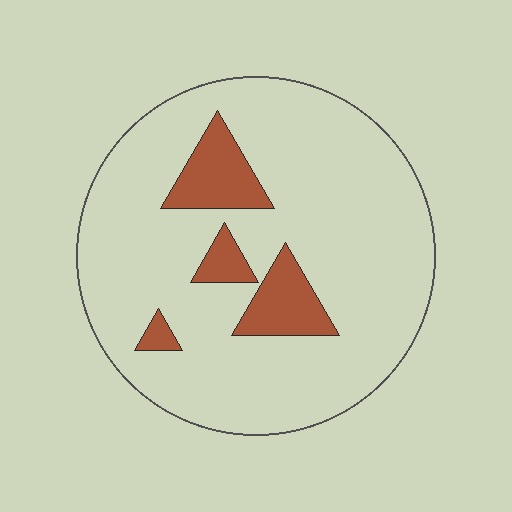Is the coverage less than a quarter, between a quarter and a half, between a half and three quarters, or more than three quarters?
Less than a quarter.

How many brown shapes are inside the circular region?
4.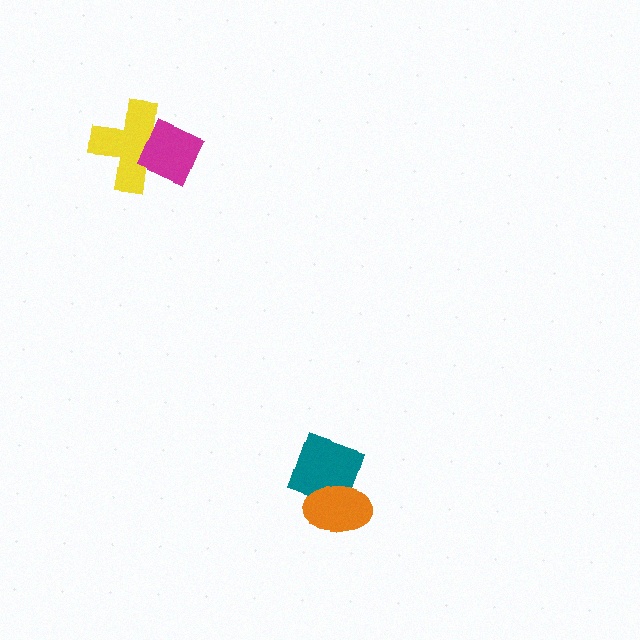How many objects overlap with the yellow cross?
1 object overlaps with the yellow cross.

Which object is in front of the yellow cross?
The magenta diamond is in front of the yellow cross.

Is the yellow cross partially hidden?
Yes, it is partially covered by another shape.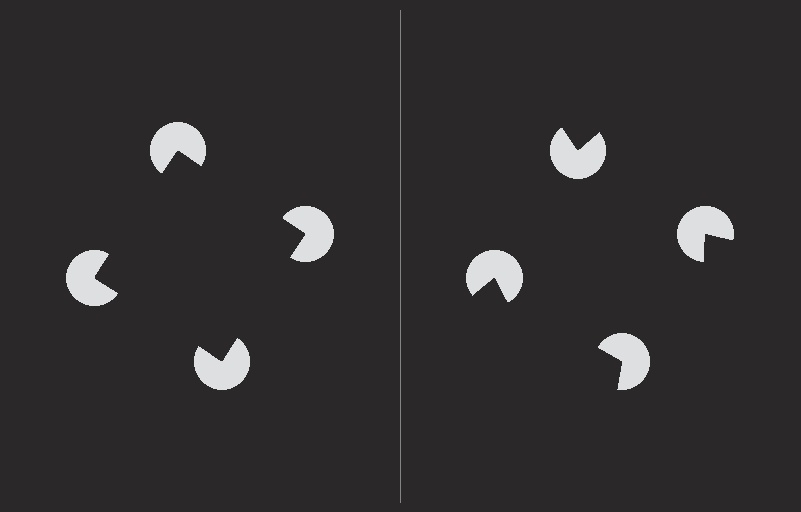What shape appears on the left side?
An illusory square.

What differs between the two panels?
The pac-man discs are positioned identically on both sides; only the wedge orientations differ. On the left they align to a square; on the right they are misaligned.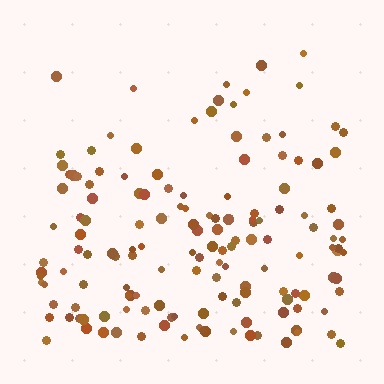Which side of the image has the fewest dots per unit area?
The top.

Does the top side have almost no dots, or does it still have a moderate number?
Still a moderate number, just noticeably fewer than the bottom.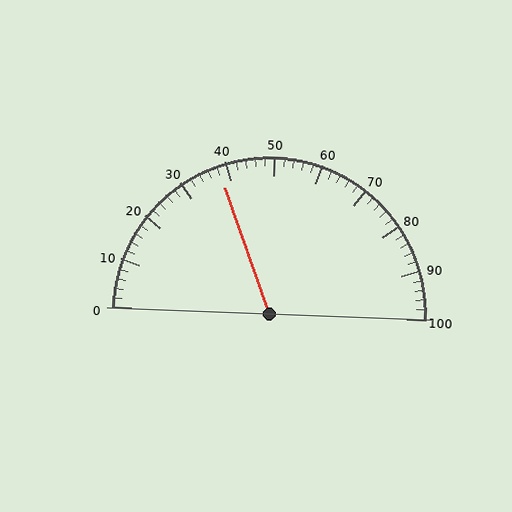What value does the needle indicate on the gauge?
The needle indicates approximately 38.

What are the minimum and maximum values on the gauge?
The gauge ranges from 0 to 100.